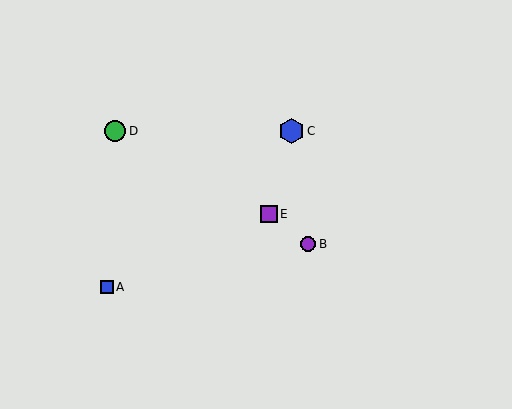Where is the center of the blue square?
The center of the blue square is at (107, 287).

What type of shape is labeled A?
Shape A is a blue square.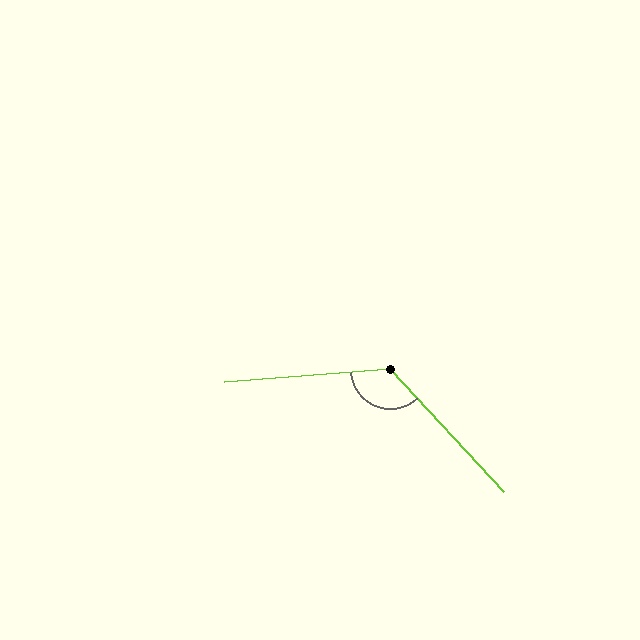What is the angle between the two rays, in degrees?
Approximately 128 degrees.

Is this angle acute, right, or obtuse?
It is obtuse.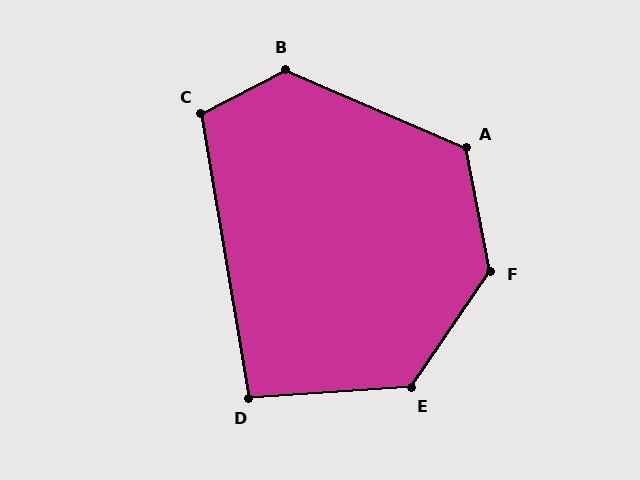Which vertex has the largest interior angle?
F, at approximately 135 degrees.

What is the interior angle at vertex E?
Approximately 128 degrees (obtuse).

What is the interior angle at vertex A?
Approximately 124 degrees (obtuse).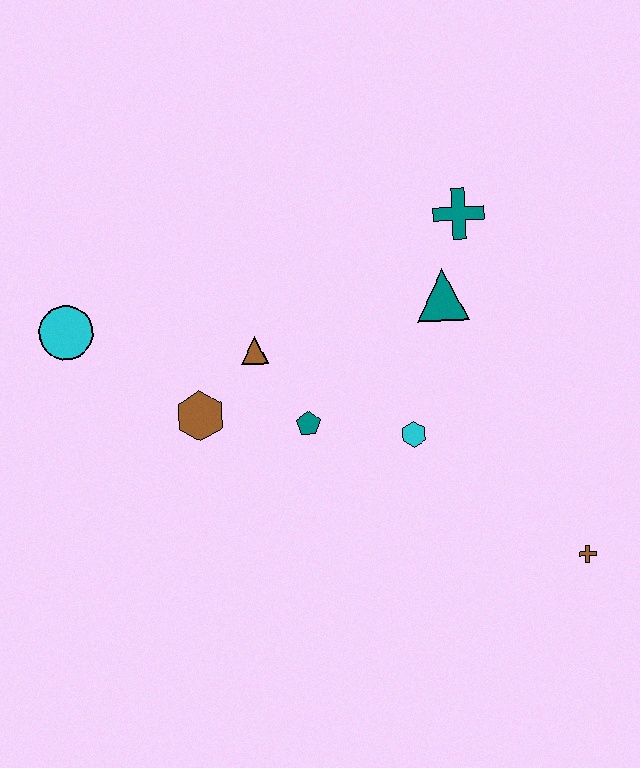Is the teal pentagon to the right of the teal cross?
No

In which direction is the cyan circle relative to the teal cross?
The cyan circle is to the left of the teal cross.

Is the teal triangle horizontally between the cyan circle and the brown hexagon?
No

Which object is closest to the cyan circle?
The brown hexagon is closest to the cyan circle.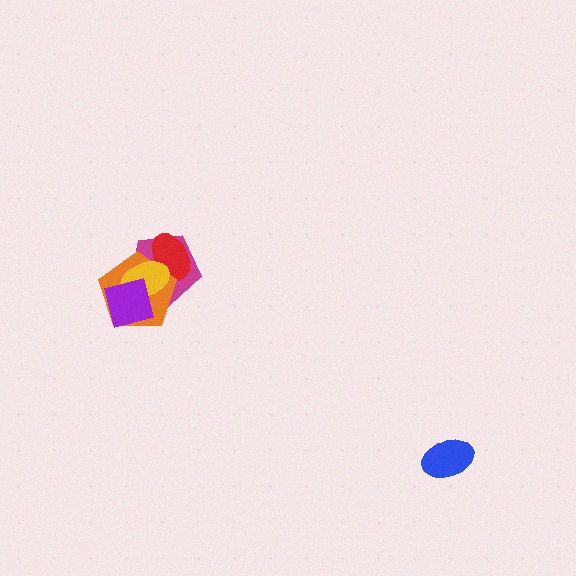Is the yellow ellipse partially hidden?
Yes, it is partially covered by another shape.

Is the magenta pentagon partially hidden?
Yes, it is partially covered by another shape.